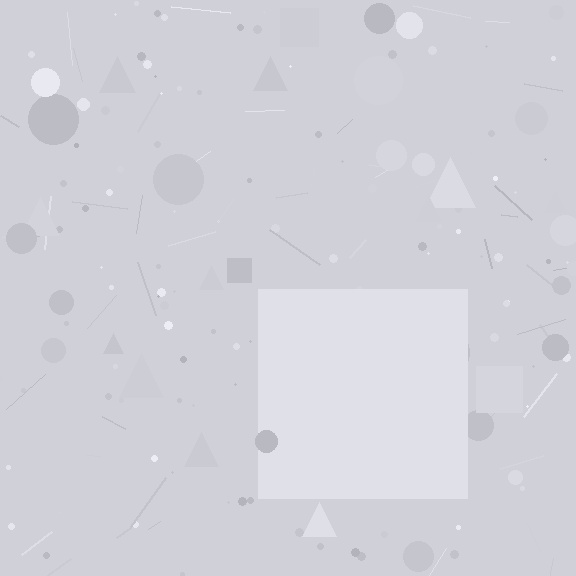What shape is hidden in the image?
A square is hidden in the image.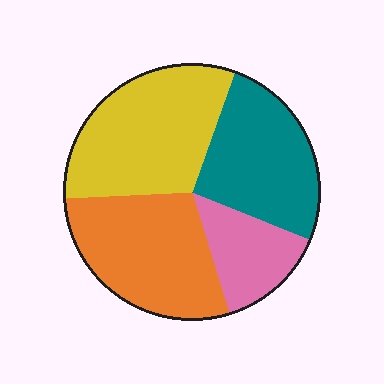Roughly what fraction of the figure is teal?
Teal covers 26% of the figure.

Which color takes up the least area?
Pink, at roughly 15%.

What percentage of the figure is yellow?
Yellow takes up about one third (1/3) of the figure.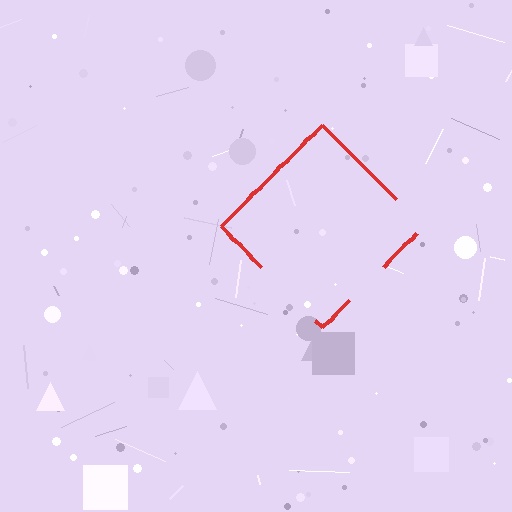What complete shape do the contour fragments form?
The contour fragments form a diamond.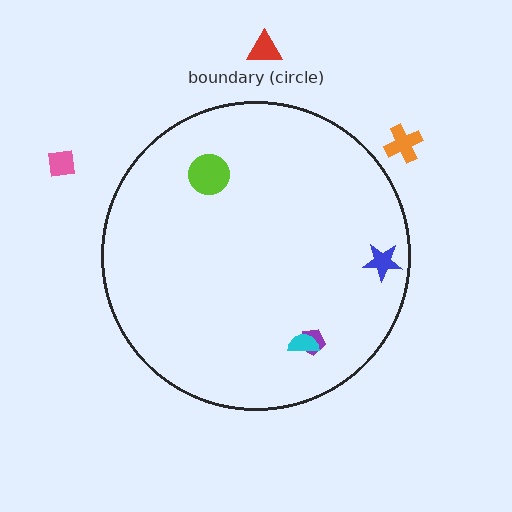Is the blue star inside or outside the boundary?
Inside.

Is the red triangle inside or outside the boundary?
Outside.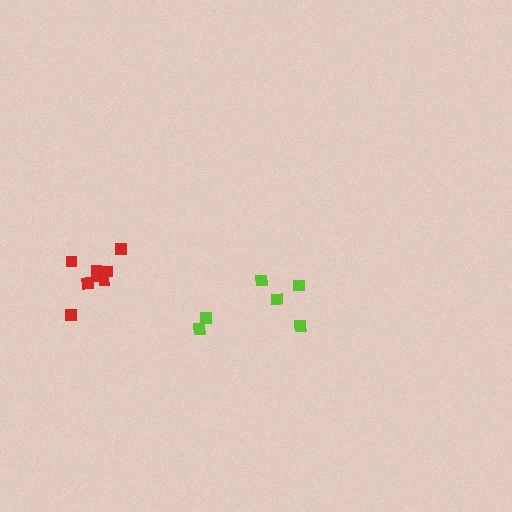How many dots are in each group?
Group 1: 6 dots, Group 2: 8 dots (14 total).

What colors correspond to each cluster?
The clusters are colored: lime, red.